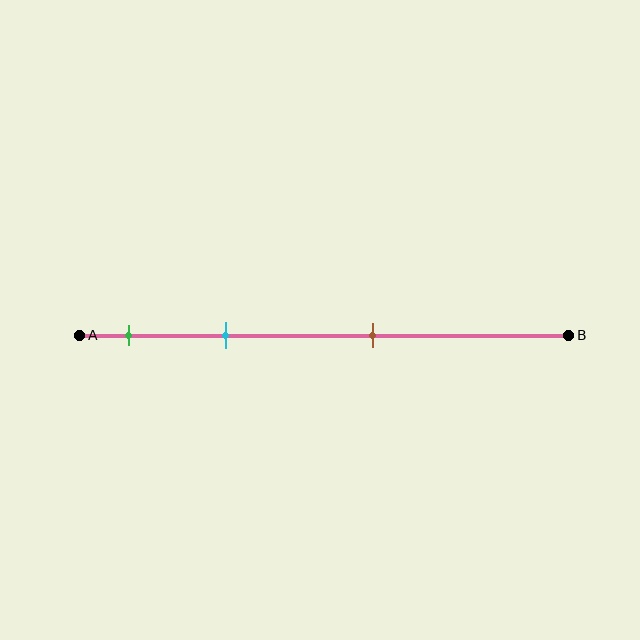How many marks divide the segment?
There are 3 marks dividing the segment.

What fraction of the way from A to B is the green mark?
The green mark is approximately 10% (0.1) of the way from A to B.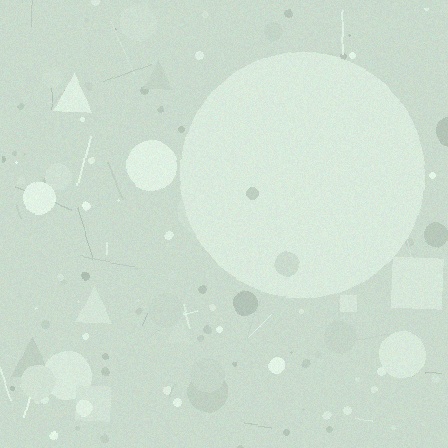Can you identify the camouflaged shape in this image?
The camouflaged shape is a circle.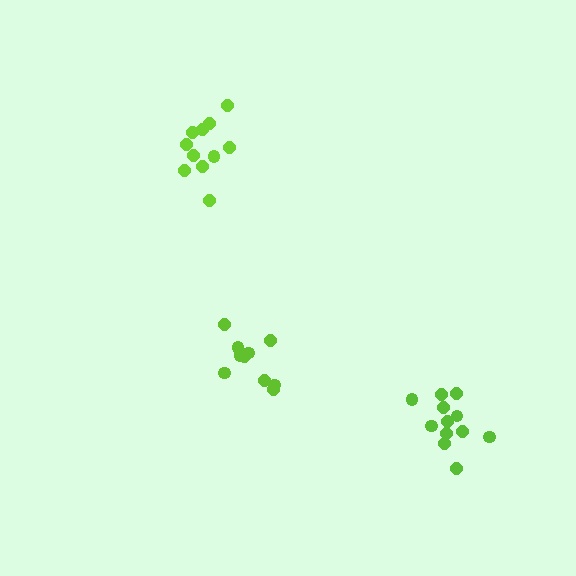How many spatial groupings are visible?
There are 3 spatial groupings.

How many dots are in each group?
Group 1: 10 dots, Group 2: 11 dots, Group 3: 12 dots (33 total).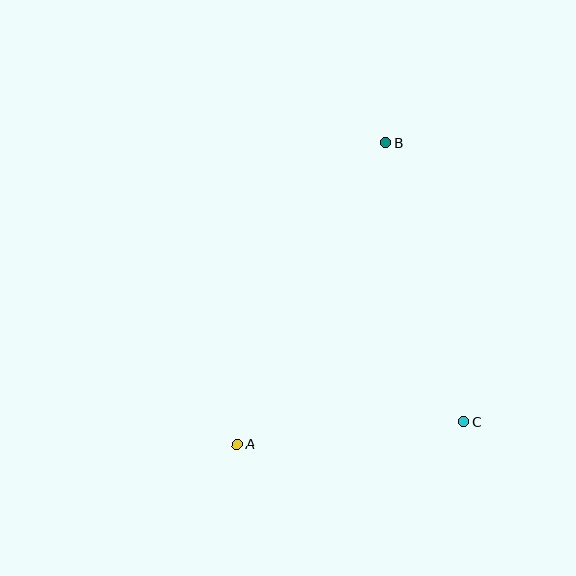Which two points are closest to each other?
Points A and C are closest to each other.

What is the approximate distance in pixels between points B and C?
The distance between B and C is approximately 289 pixels.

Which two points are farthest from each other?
Points A and B are farthest from each other.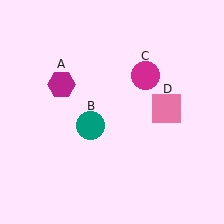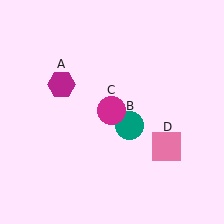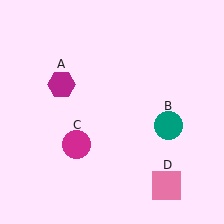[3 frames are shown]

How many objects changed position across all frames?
3 objects changed position: teal circle (object B), magenta circle (object C), pink square (object D).